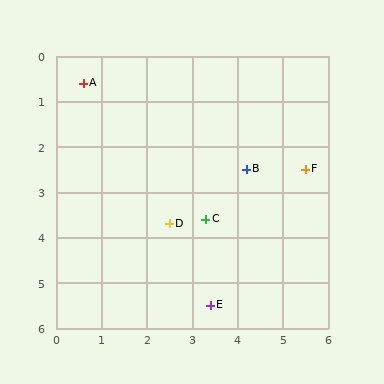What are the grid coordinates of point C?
Point C is at approximately (3.3, 3.6).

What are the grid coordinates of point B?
Point B is at approximately (4.2, 2.5).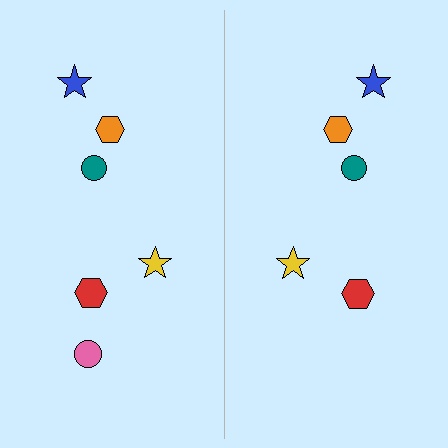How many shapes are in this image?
There are 11 shapes in this image.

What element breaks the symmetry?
A pink circle is missing from the right side.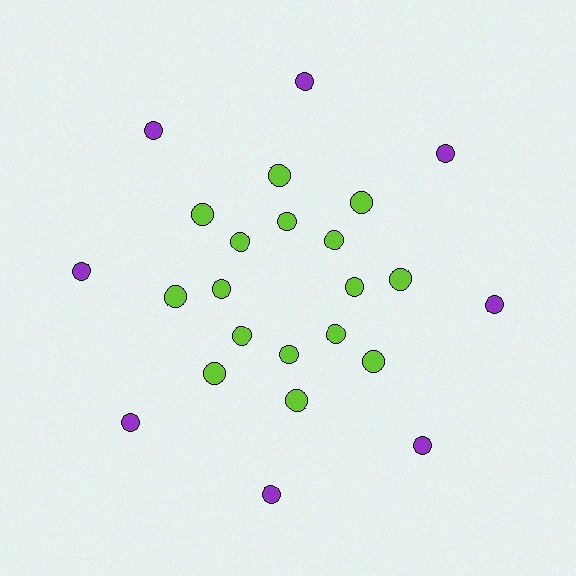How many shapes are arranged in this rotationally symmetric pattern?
There are 24 shapes, arranged in 8 groups of 3.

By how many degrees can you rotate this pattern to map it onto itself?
The pattern maps onto itself every 45 degrees of rotation.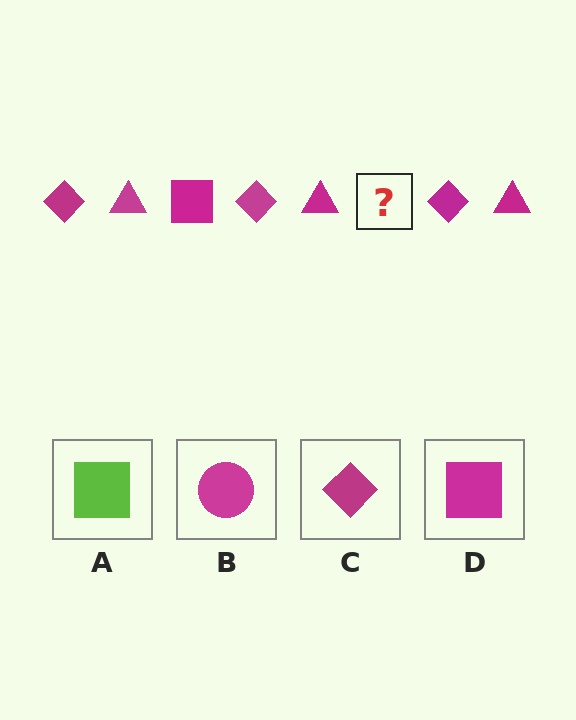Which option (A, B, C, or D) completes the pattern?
D.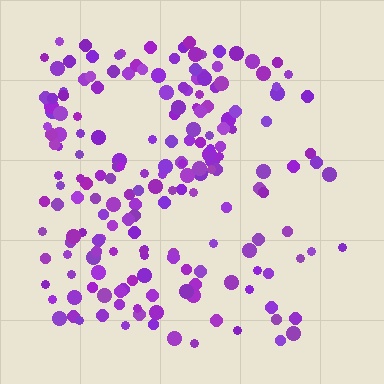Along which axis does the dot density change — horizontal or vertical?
Horizontal.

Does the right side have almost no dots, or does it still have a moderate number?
Still a moderate number, just noticeably fewer than the left.